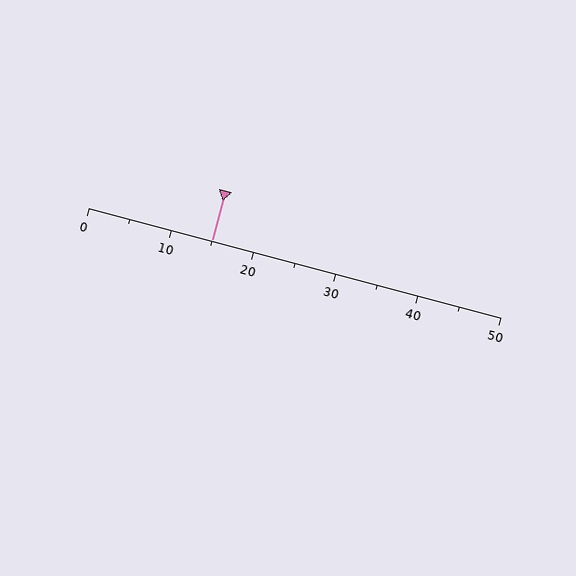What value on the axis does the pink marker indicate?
The marker indicates approximately 15.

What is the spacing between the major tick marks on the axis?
The major ticks are spaced 10 apart.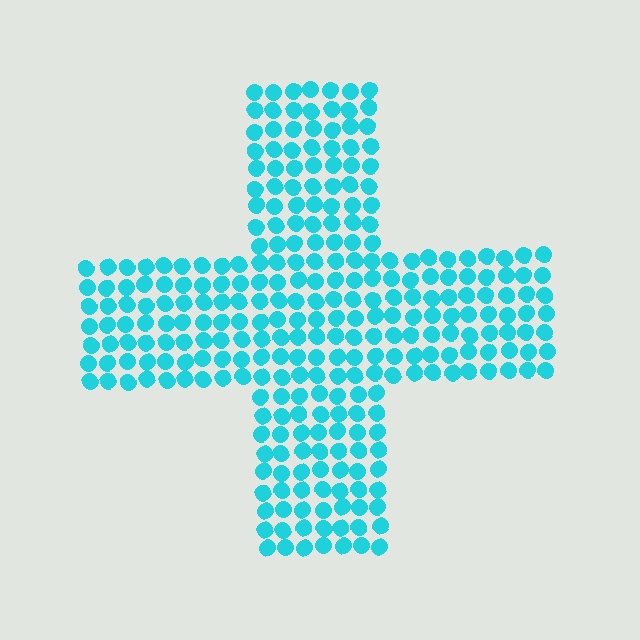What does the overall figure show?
The overall figure shows a cross.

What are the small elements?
The small elements are circles.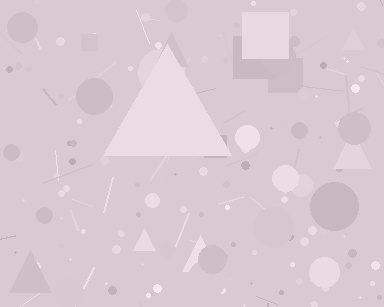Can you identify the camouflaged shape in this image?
The camouflaged shape is a triangle.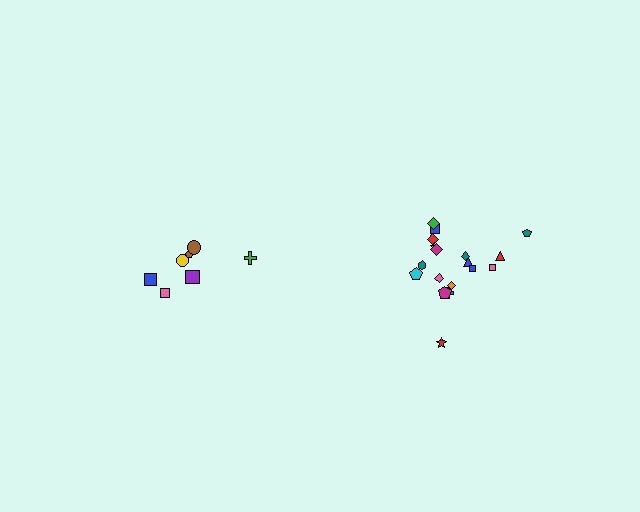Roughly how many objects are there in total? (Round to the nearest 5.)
Roughly 25 objects in total.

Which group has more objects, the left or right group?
The right group.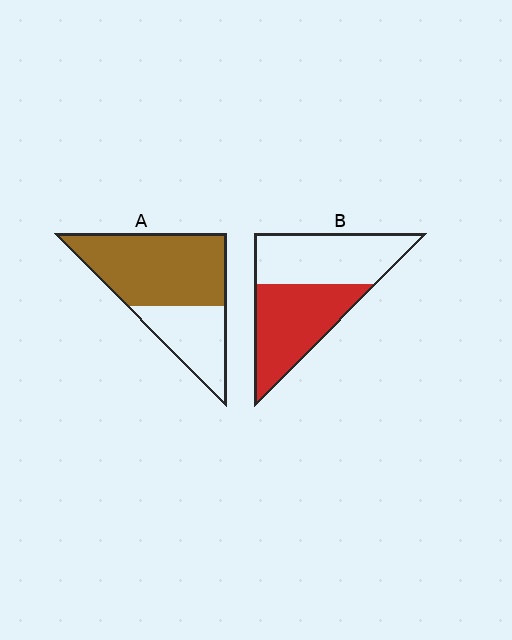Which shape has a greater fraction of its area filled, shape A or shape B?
Shape A.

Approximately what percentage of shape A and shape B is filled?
A is approximately 65% and B is approximately 50%.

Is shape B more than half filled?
Roughly half.